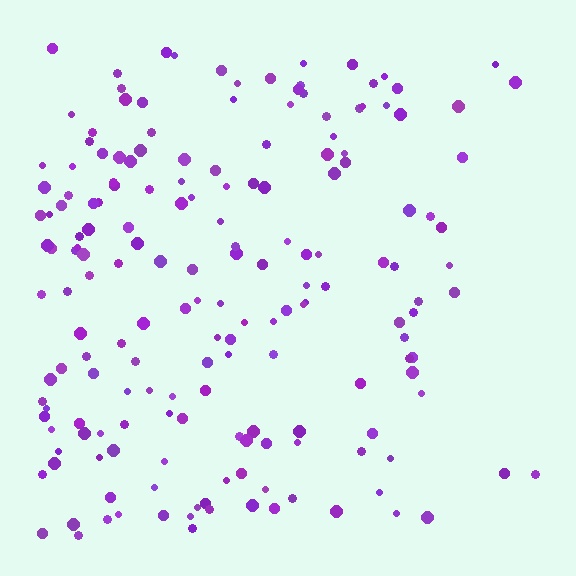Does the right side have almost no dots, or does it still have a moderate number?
Still a moderate number, just noticeably fewer than the left.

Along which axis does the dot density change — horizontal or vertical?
Horizontal.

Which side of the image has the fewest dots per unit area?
The right.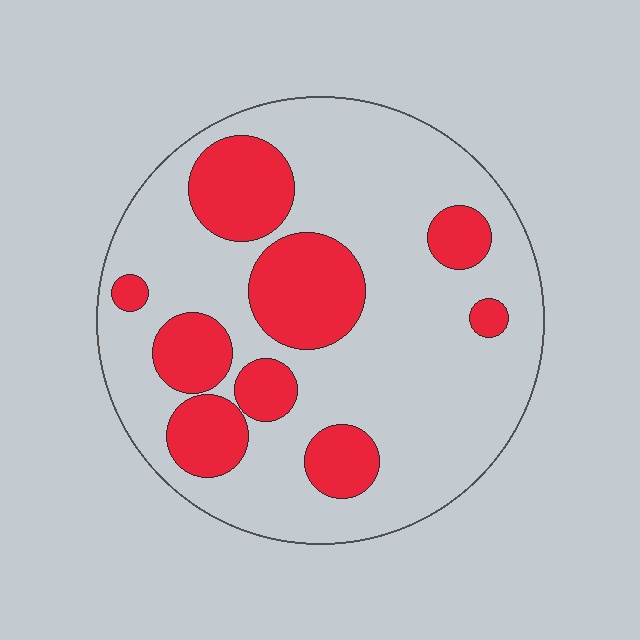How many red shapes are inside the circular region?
9.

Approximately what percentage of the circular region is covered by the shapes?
Approximately 30%.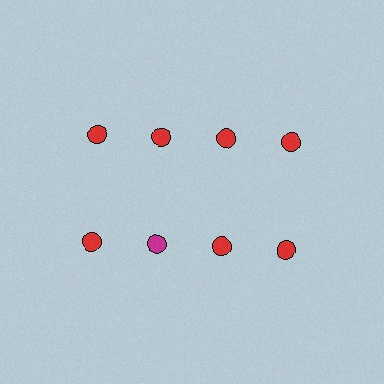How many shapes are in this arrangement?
There are 8 shapes arranged in a grid pattern.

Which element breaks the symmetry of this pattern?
The magenta circle in the second row, second from left column breaks the symmetry. All other shapes are red circles.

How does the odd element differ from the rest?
It has a different color: magenta instead of red.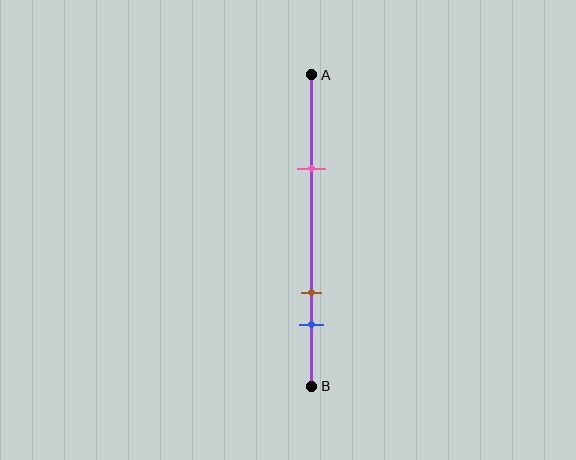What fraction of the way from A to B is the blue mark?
The blue mark is approximately 80% (0.8) of the way from A to B.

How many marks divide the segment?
There are 3 marks dividing the segment.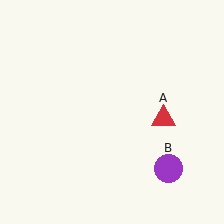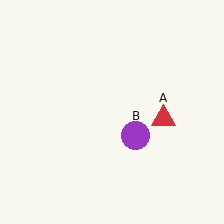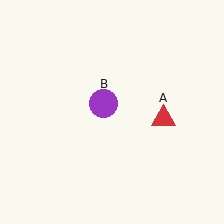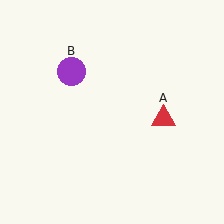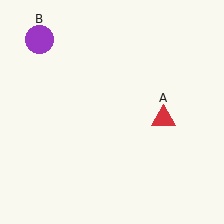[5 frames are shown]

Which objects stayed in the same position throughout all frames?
Red triangle (object A) remained stationary.